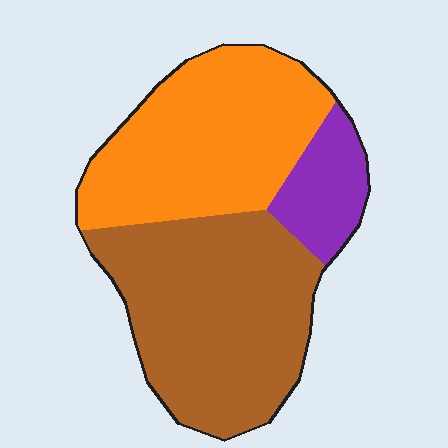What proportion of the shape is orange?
Orange covers around 40% of the shape.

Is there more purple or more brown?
Brown.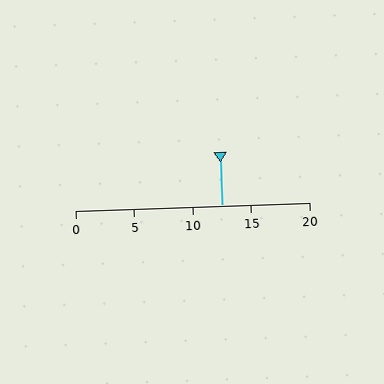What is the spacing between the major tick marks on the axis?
The major ticks are spaced 5 apart.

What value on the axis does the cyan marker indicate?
The marker indicates approximately 12.5.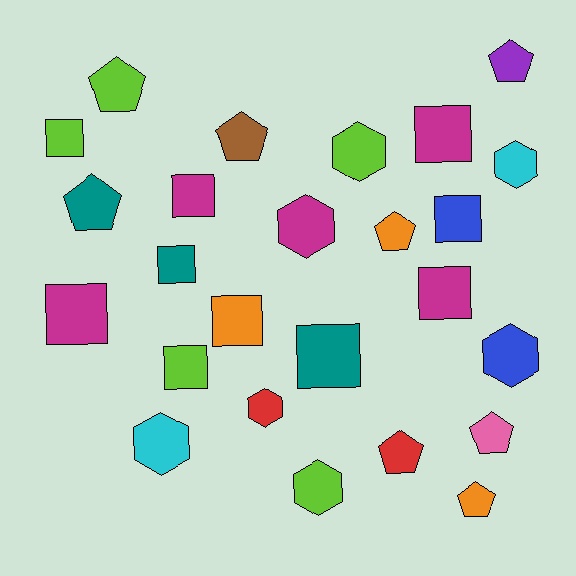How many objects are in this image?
There are 25 objects.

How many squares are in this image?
There are 10 squares.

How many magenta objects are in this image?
There are 5 magenta objects.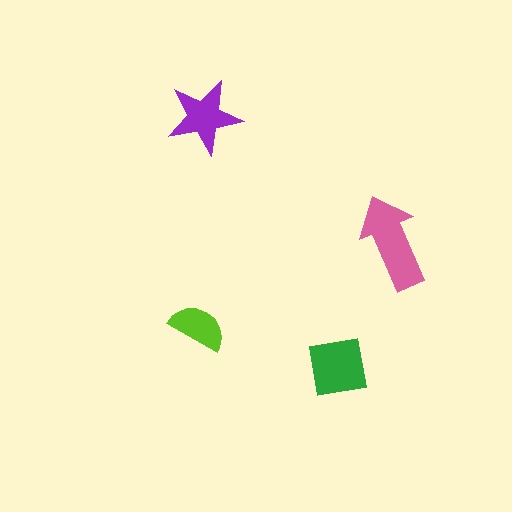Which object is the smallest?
The lime semicircle.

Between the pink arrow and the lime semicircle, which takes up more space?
The pink arrow.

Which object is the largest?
The pink arrow.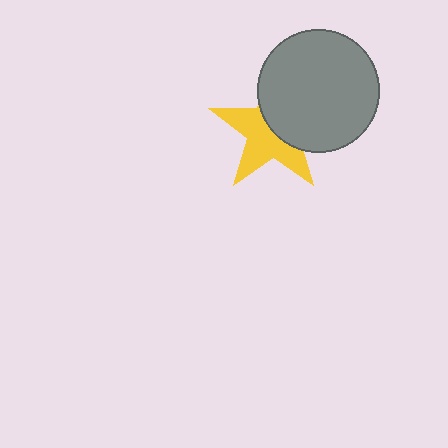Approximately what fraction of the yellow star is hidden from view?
Roughly 45% of the yellow star is hidden behind the gray circle.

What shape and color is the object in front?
The object in front is a gray circle.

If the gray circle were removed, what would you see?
You would see the complete yellow star.